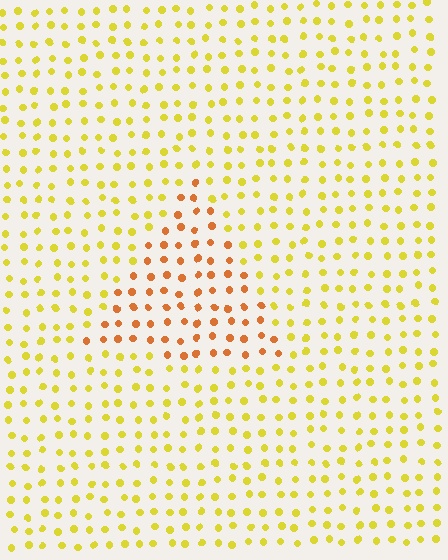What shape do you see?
I see a triangle.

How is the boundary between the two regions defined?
The boundary is defined purely by a slight shift in hue (about 36 degrees). Spacing, size, and orientation are identical on both sides.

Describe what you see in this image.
The image is filled with small yellow elements in a uniform arrangement. A triangle-shaped region is visible where the elements are tinted to a slightly different hue, forming a subtle color boundary.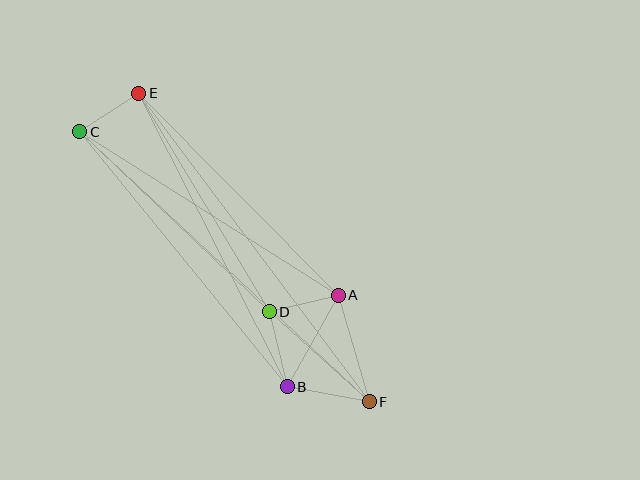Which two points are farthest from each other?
Points C and F are farthest from each other.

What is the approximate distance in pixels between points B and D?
The distance between B and D is approximately 77 pixels.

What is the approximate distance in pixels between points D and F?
The distance between D and F is approximately 134 pixels.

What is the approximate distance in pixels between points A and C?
The distance between A and C is approximately 306 pixels.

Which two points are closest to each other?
Points C and E are closest to each other.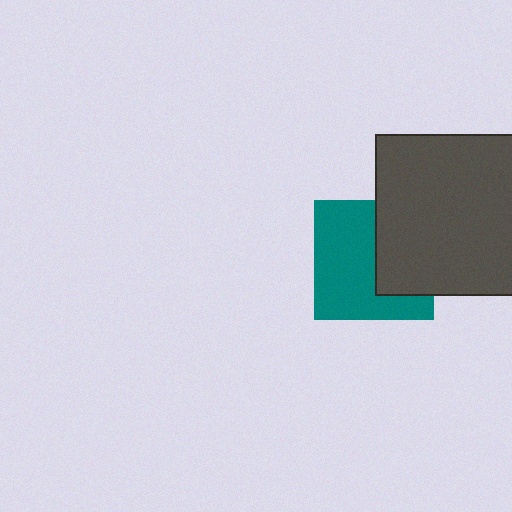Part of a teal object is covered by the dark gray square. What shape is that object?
It is a square.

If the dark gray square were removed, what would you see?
You would see the complete teal square.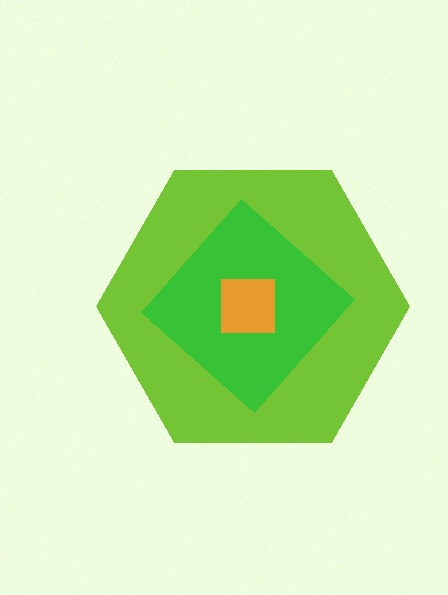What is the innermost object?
The orange square.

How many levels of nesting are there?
3.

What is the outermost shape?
The lime hexagon.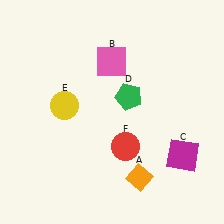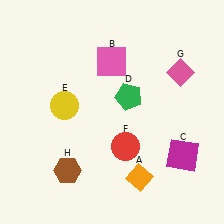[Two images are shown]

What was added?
A pink diamond (G), a brown hexagon (H) were added in Image 2.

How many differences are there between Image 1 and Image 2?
There are 2 differences between the two images.